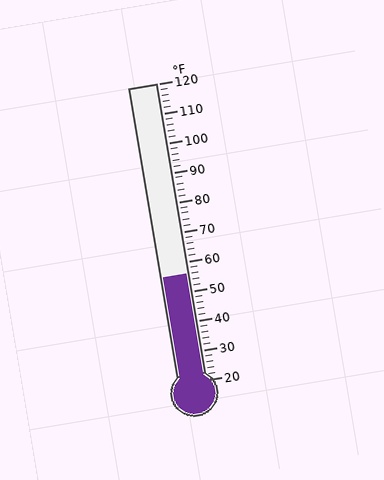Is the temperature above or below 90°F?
The temperature is below 90°F.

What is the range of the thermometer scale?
The thermometer scale ranges from 20°F to 120°F.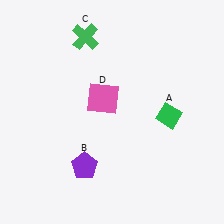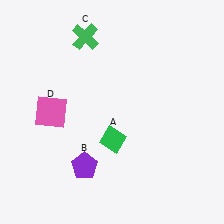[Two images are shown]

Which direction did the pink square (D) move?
The pink square (D) moved left.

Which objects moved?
The objects that moved are: the green diamond (A), the pink square (D).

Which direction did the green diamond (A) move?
The green diamond (A) moved left.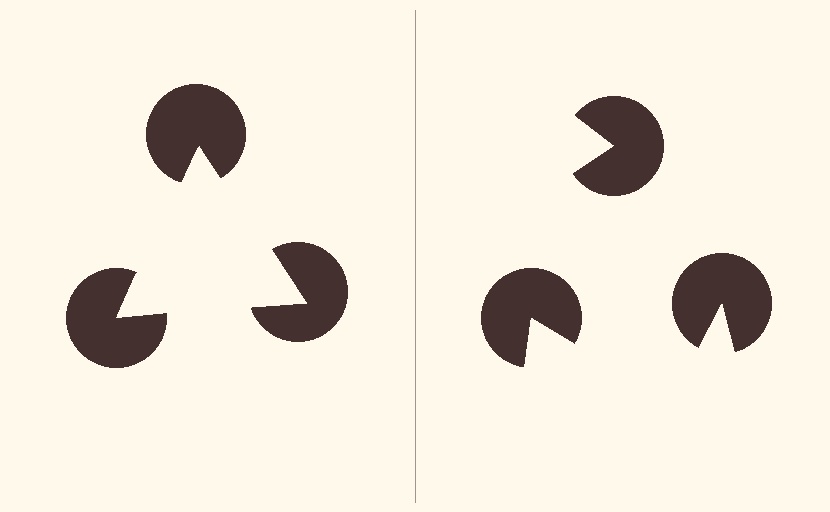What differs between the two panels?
The pac-man discs are positioned identically on both sides; only the wedge orientations differ. On the left they align to a triangle; on the right they are misaligned.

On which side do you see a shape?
An illusory triangle appears on the left side. On the right side the wedge cuts are rotated, so no coherent shape forms.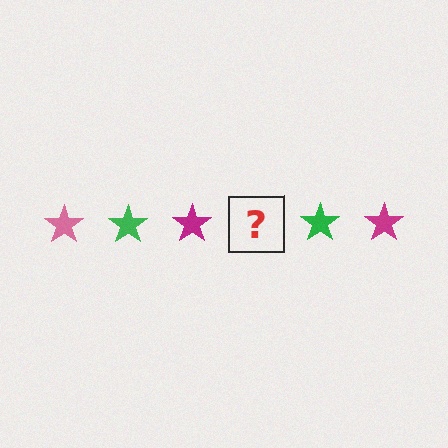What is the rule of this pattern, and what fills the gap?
The rule is that the pattern cycles through pink, green, magenta stars. The gap should be filled with a pink star.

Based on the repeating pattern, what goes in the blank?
The blank should be a pink star.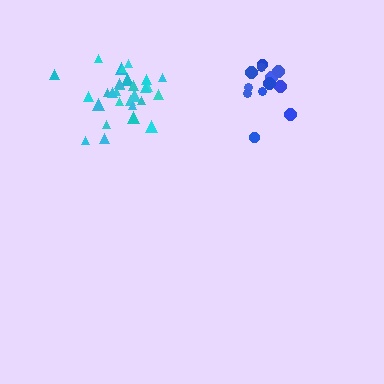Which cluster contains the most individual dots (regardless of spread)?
Cyan (29).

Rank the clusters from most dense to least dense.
cyan, blue.